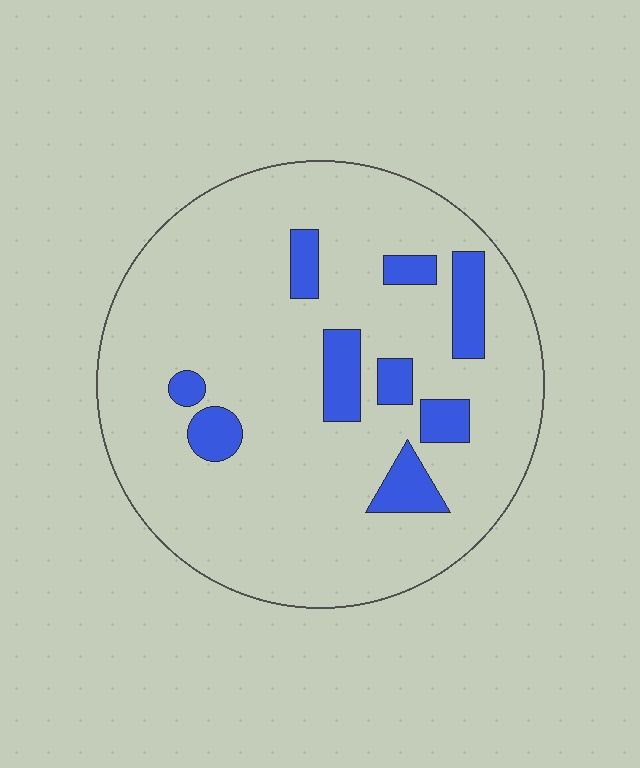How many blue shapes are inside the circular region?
9.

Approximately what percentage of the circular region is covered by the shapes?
Approximately 15%.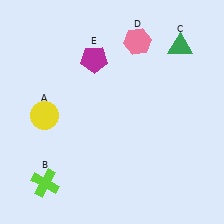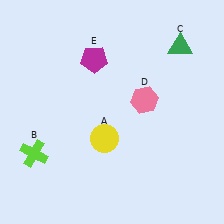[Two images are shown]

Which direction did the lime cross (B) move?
The lime cross (B) moved up.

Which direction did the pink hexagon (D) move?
The pink hexagon (D) moved down.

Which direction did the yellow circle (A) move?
The yellow circle (A) moved right.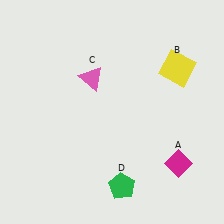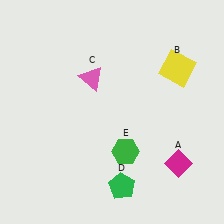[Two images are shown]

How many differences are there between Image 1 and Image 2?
There is 1 difference between the two images.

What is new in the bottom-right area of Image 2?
A green hexagon (E) was added in the bottom-right area of Image 2.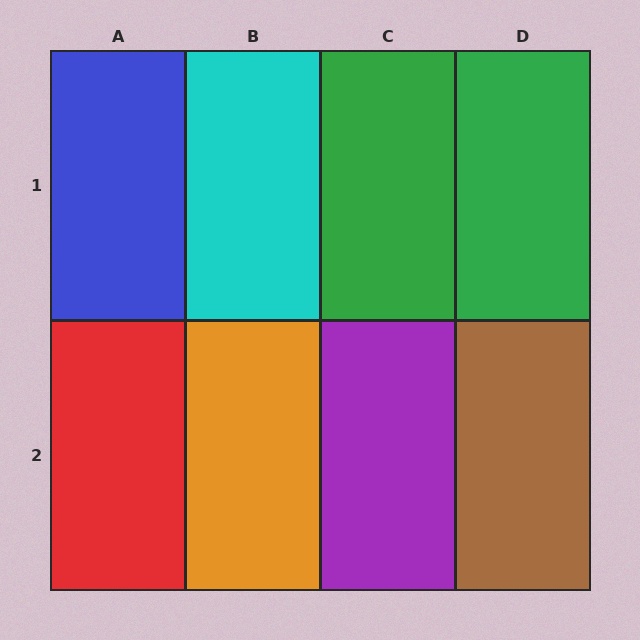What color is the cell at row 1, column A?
Blue.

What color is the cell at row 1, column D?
Green.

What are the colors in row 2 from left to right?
Red, orange, purple, brown.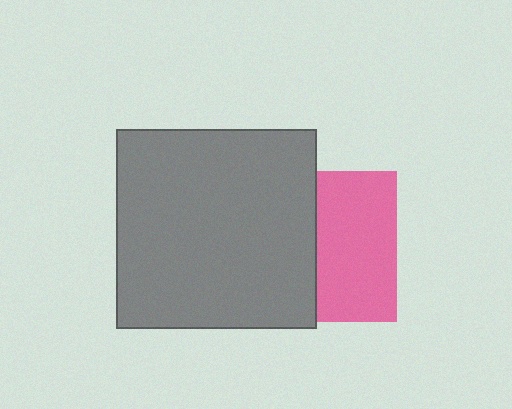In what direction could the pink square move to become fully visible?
The pink square could move right. That would shift it out from behind the gray square entirely.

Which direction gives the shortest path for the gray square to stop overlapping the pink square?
Moving left gives the shortest separation.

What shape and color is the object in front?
The object in front is a gray square.